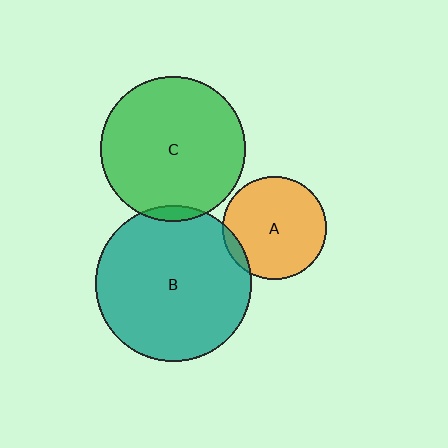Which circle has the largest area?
Circle B (teal).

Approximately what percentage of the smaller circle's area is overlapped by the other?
Approximately 5%.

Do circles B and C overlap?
Yes.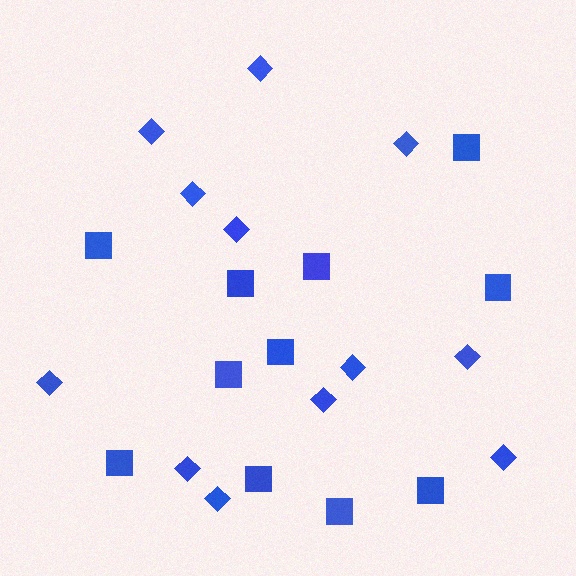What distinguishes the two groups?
There are 2 groups: one group of diamonds (12) and one group of squares (11).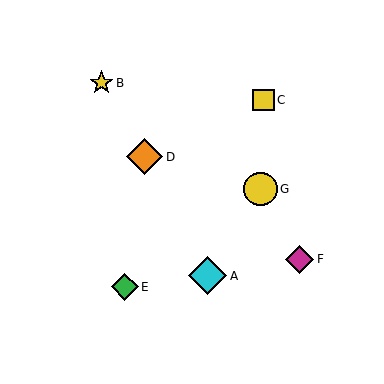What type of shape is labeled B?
Shape B is a yellow star.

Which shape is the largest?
The cyan diamond (labeled A) is the largest.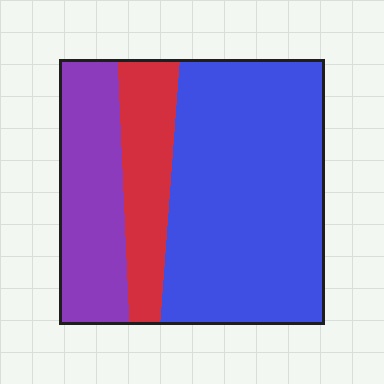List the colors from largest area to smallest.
From largest to smallest: blue, purple, red.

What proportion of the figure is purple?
Purple takes up less than a quarter of the figure.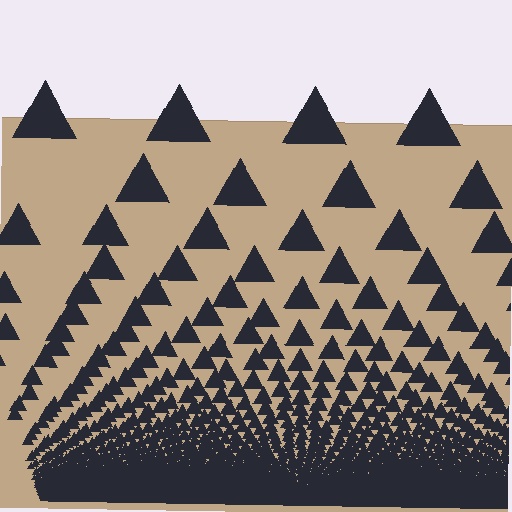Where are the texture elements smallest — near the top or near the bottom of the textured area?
Near the bottom.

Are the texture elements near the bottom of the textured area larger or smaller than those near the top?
Smaller. The gradient is inverted — elements near the bottom are smaller and denser.